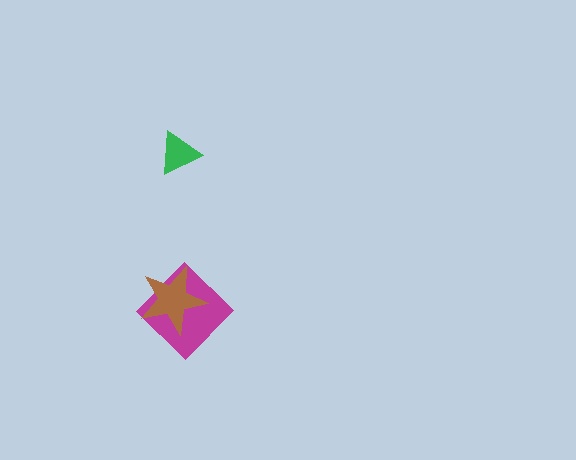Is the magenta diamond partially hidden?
Yes, it is partially covered by another shape.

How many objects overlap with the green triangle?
0 objects overlap with the green triangle.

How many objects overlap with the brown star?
1 object overlaps with the brown star.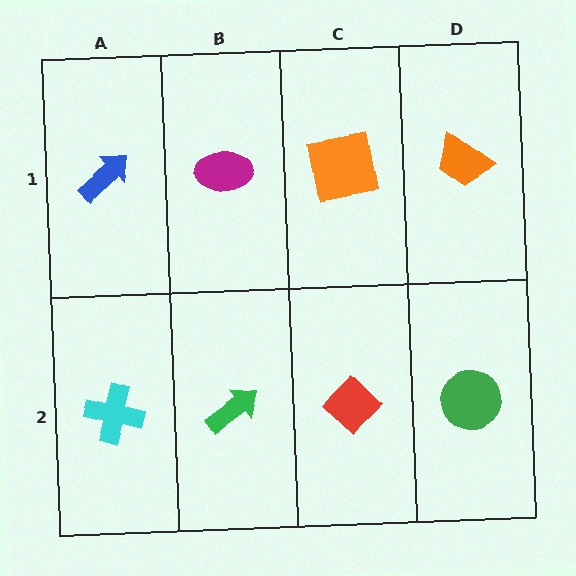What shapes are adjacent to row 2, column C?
An orange square (row 1, column C), a green arrow (row 2, column B), a green circle (row 2, column D).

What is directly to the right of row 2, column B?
A red diamond.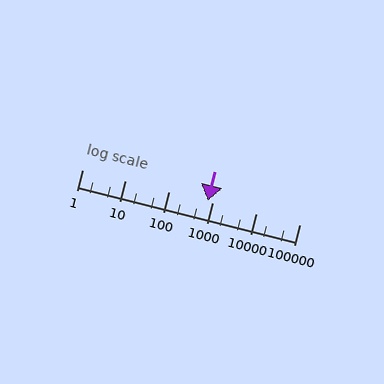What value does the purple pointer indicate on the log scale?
The pointer indicates approximately 780.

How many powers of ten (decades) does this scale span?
The scale spans 5 decades, from 1 to 100000.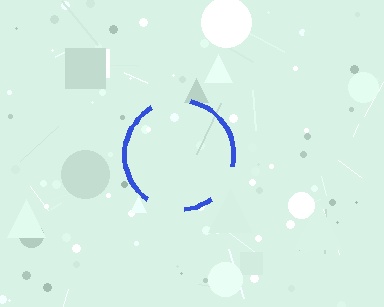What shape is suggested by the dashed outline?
The dashed outline suggests a circle.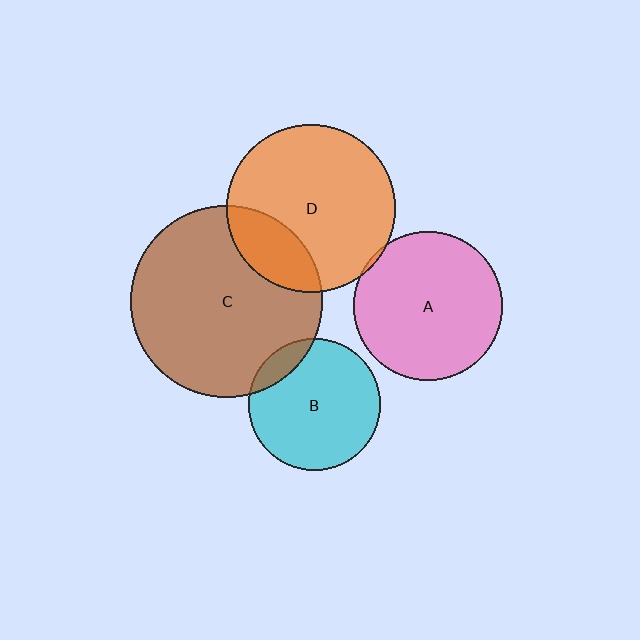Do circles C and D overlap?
Yes.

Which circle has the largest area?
Circle C (brown).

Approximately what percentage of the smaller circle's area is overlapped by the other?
Approximately 20%.